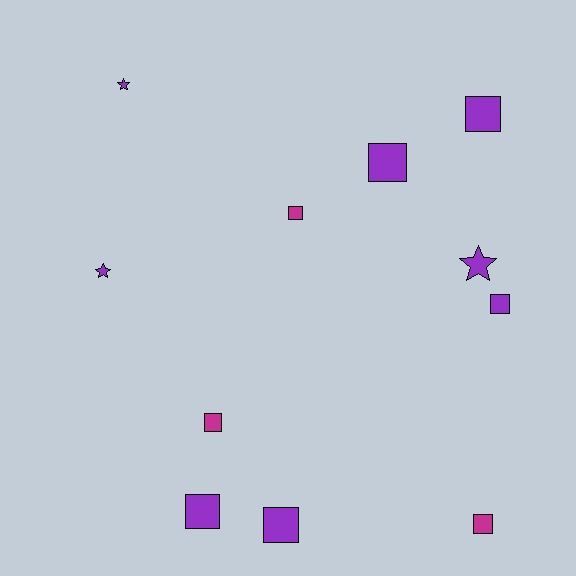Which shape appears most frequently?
Square, with 8 objects.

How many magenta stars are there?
There are no magenta stars.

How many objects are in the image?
There are 11 objects.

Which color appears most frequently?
Purple, with 8 objects.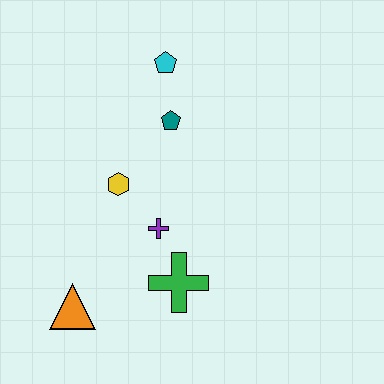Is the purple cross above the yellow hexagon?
No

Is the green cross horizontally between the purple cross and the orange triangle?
No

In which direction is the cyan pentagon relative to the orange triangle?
The cyan pentagon is above the orange triangle.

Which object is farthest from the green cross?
The cyan pentagon is farthest from the green cross.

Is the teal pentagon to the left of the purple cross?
No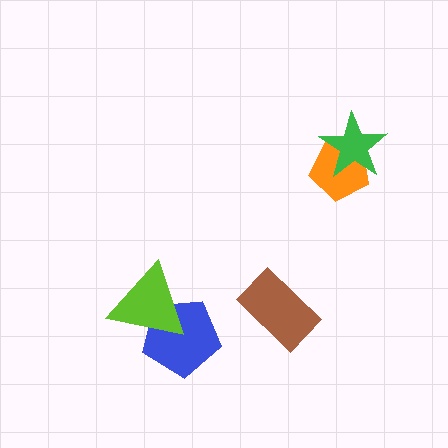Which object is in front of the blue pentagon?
The lime triangle is in front of the blue pentagon.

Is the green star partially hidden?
No, no other shape covers it.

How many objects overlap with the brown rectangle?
0 objects overlap with the brown rectangle.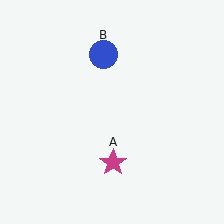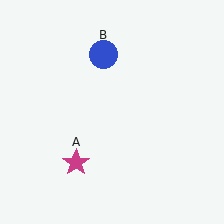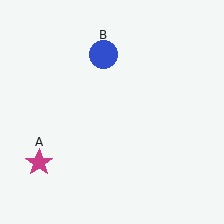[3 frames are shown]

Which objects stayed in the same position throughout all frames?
Blue circle (object B) remained stationary.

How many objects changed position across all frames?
1 object changed position: magenta star (object A).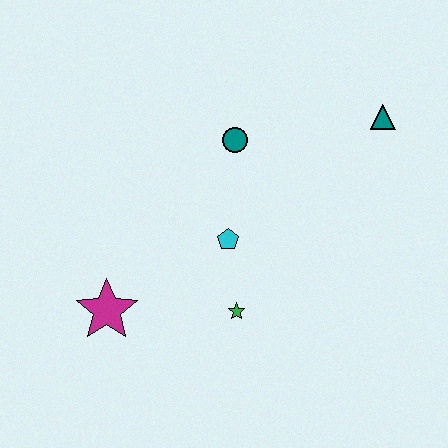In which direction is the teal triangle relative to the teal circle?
The teal triangle is to the right of the teal circle.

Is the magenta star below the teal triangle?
Yes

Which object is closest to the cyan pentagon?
The green star is closest to the cyan pentagon.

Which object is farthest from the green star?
The teal triangle is farthest from the green star.